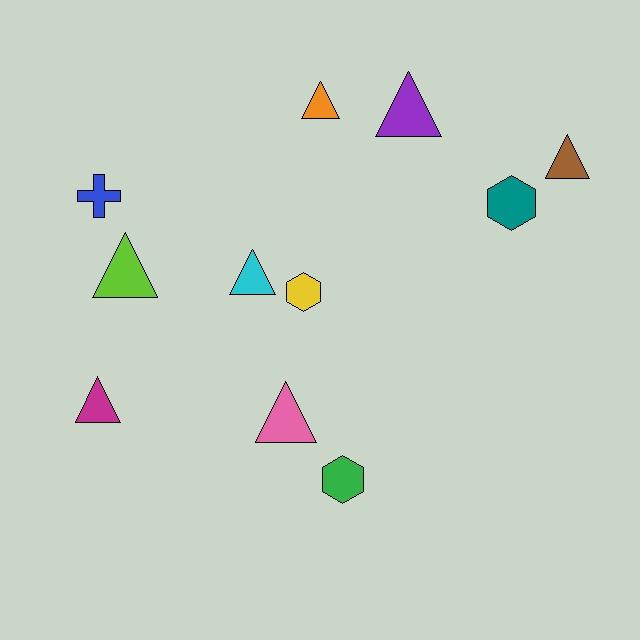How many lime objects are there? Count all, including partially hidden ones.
There is 1 lime object.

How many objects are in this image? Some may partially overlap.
There are 11 objects.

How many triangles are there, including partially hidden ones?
There are 7 triangles.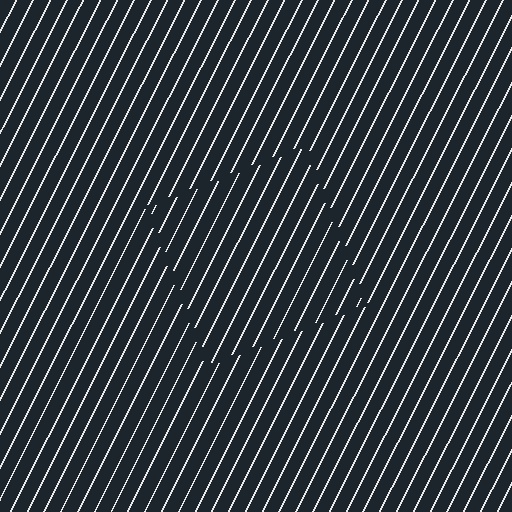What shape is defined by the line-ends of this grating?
An illusory square. The interior of the shape contains the same grating, shifted by half a period — the contour is defined by the phase discontinuity where line-ends from the inner and outer gratings abut.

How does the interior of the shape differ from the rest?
The interior of the shape contains the same grating, shifted by half a period — the contour is defined by the phase discontinuity where line-ends from the inner and outer gratings abut.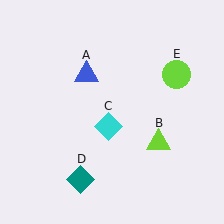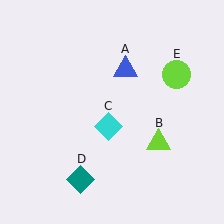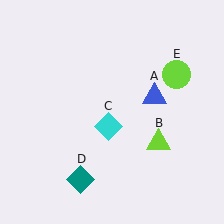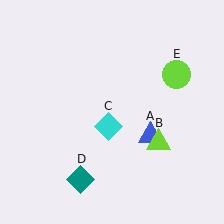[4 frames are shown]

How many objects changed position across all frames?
1 object changed position: blue triangle (object A).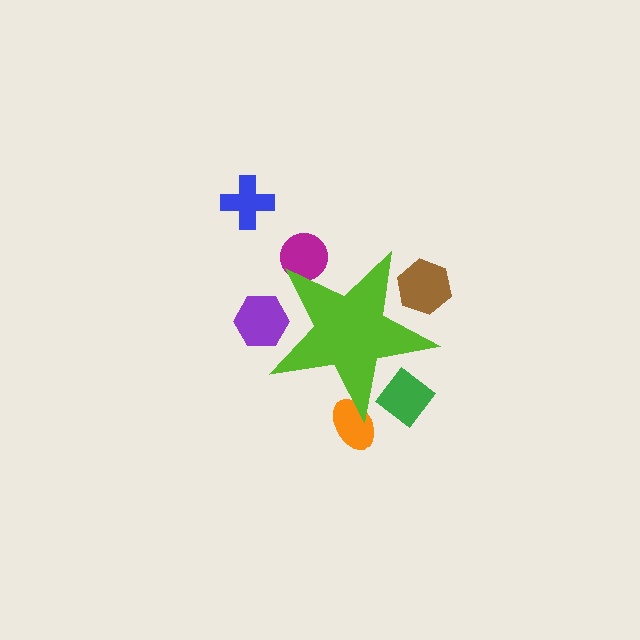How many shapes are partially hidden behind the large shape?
5 shapes are partially hidden.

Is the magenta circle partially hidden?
Yes, the magenta circle is partially hidden behind the lime star.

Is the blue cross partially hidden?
No, the blue cross is fully visible.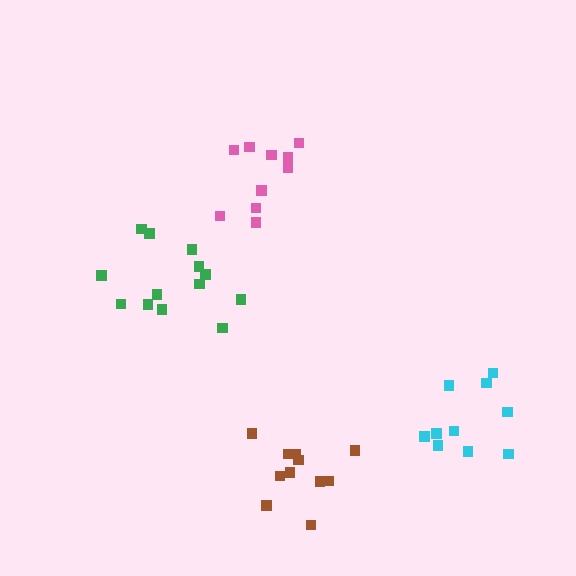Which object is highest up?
The pink cluster is topmost.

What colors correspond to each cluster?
The clusters are colored: pink, green, brown, cyan.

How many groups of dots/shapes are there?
There are 4 groups.